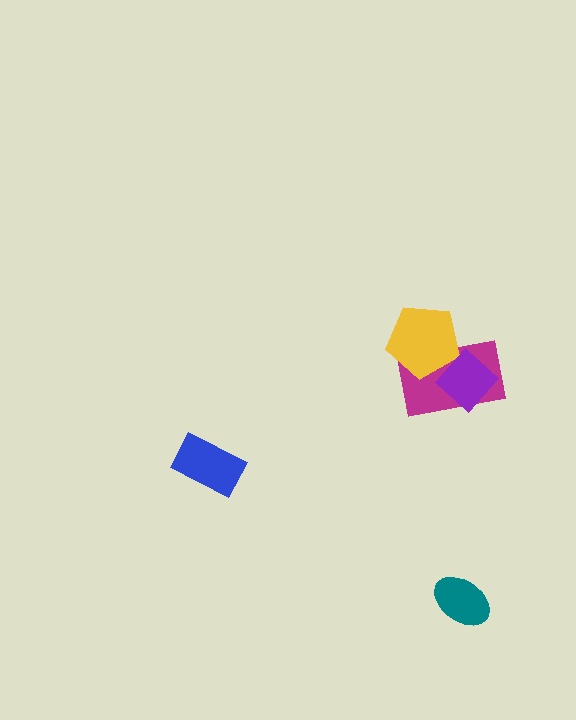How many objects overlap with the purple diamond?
2 objects overlap with the purple diamond.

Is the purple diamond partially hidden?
No, no other shape covers it.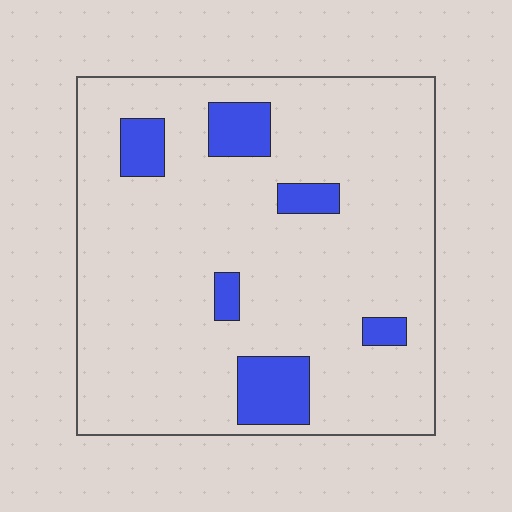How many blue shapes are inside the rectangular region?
6.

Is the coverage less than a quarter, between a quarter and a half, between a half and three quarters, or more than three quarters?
Less than a quarter.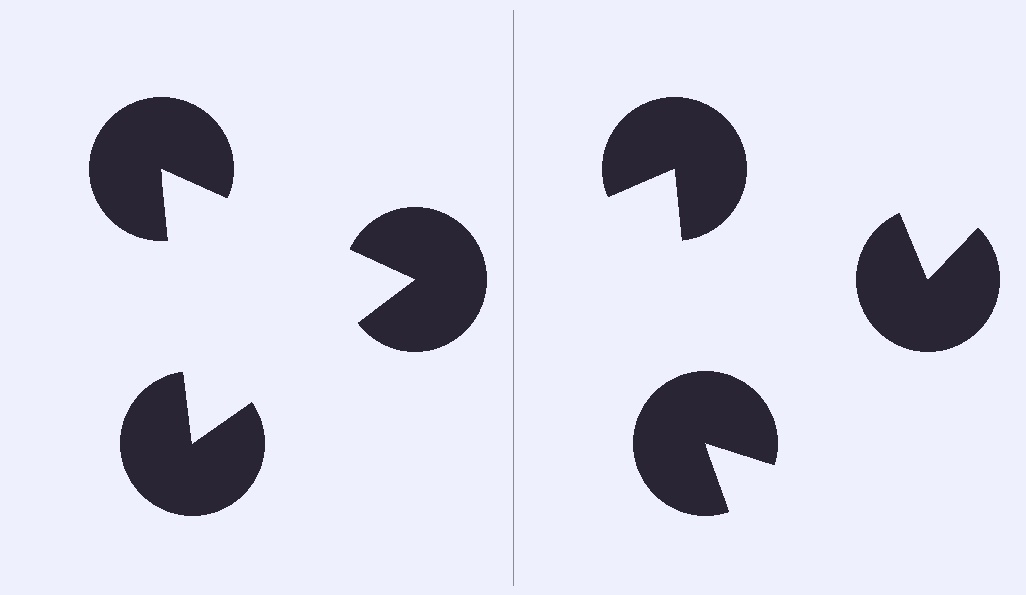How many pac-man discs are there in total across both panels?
6 — 3 on each side.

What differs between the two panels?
The pac-man discs are positioned identically on both sides; only the wedge orientations differ. On the left they align to a triangle; on the right they are misaligned.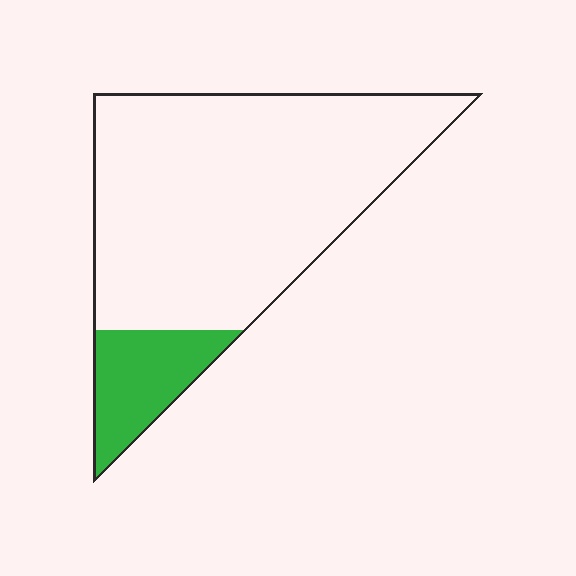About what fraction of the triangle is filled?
About one sixth (1/6).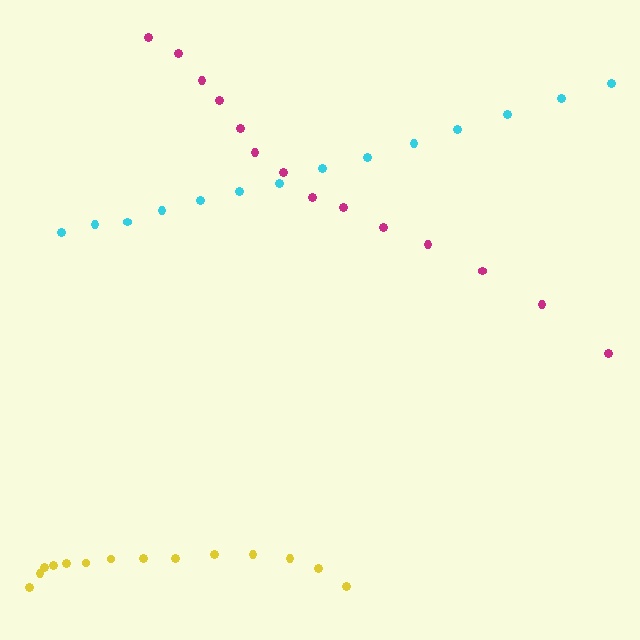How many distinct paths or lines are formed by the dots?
There are 3 distinct paths.